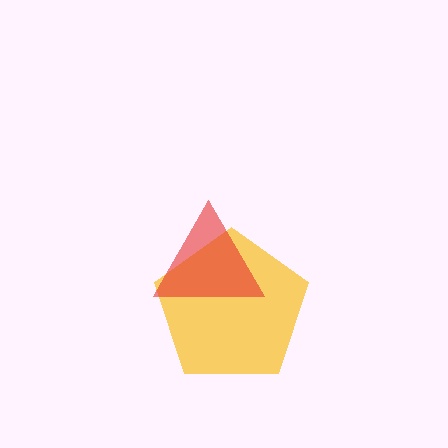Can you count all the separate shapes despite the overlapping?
Yes, there are 2 separate shapes.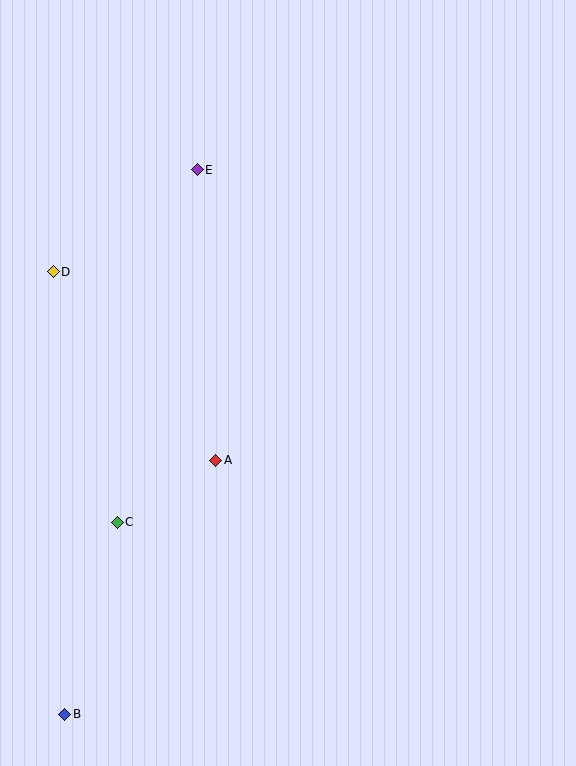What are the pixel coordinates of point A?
Point A is at (216, 460).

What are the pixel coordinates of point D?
Point D is at (53, 272).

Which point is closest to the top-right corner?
Point E is closest to the top-right corner.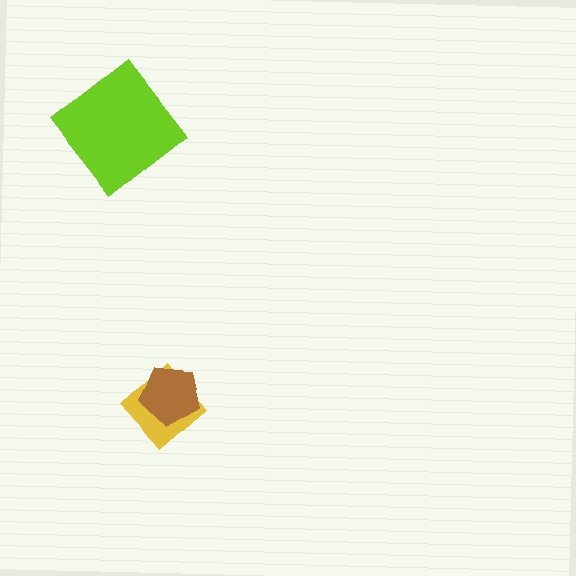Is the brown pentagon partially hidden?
No, no other shape covers it.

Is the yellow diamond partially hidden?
Yes, it is partially covered by another shape.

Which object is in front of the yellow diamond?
The brown pentagon is in front of the yellow diamond.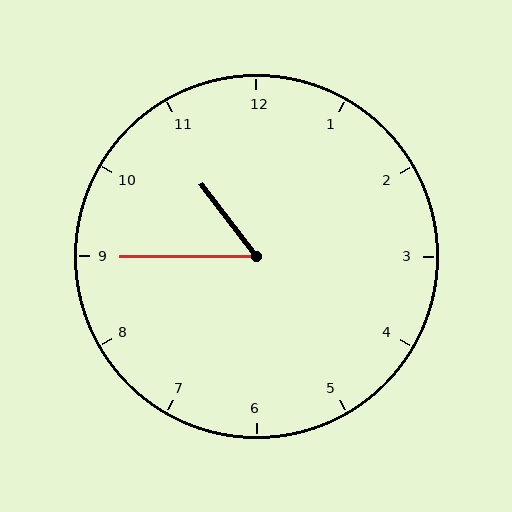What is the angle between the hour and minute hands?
Approximately 52 degrees.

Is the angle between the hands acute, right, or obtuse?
It is acute.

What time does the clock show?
10:45.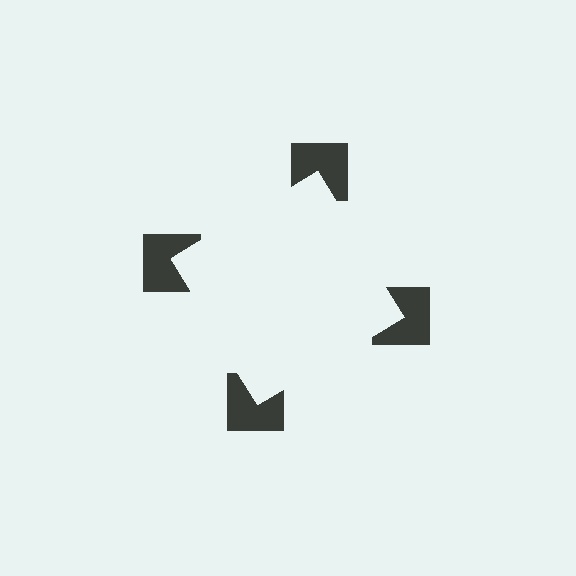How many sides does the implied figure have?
4 sides.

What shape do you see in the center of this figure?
An illusory square — its edges are inferred from the aligned wedge cuts in the notched squares, not physically drawn.